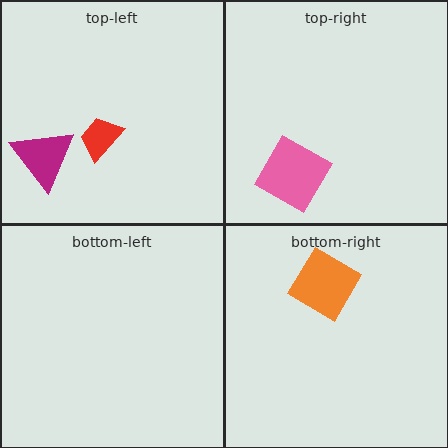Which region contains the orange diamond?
The bottom-right region.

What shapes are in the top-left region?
The red trapezoid, the magenta triangle.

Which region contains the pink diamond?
The top-right region.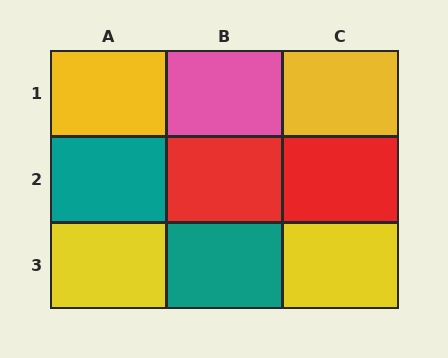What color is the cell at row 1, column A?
Yellow.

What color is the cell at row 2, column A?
Teal.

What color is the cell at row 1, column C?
Yellow.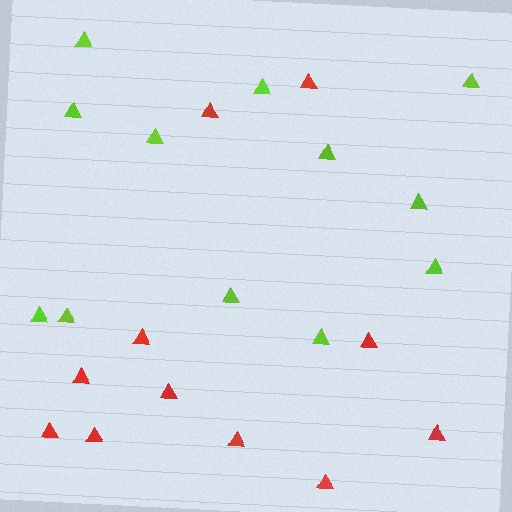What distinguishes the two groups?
There are 2 groups: one group of red triangles (11) and one group of lime triangles (12).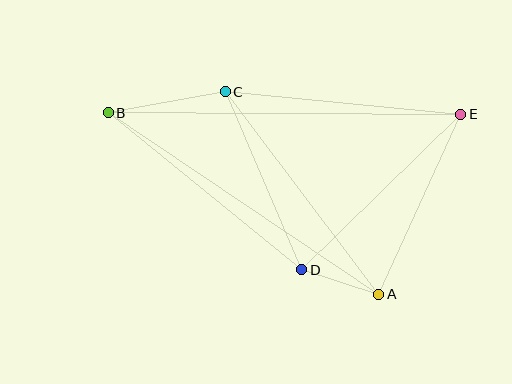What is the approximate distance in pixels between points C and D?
The distance between C and D is approximately 194 pixels.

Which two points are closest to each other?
Points A and D are closest to each other.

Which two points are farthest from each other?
Points B and E are farthest from each other.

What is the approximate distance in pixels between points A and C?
The distance between A and C is approximately 254 pixels.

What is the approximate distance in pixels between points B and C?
The distance between B and C is approximately 119 pixels.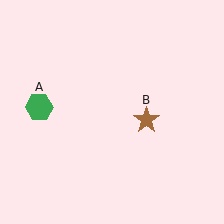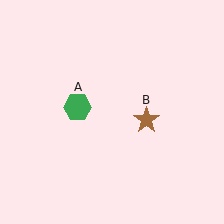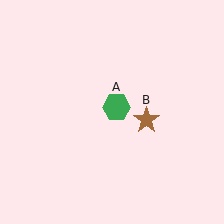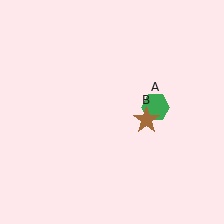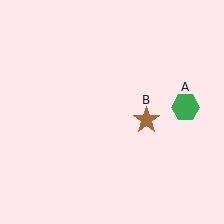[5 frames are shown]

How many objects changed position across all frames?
1 object changed position: green hexagon (object A).